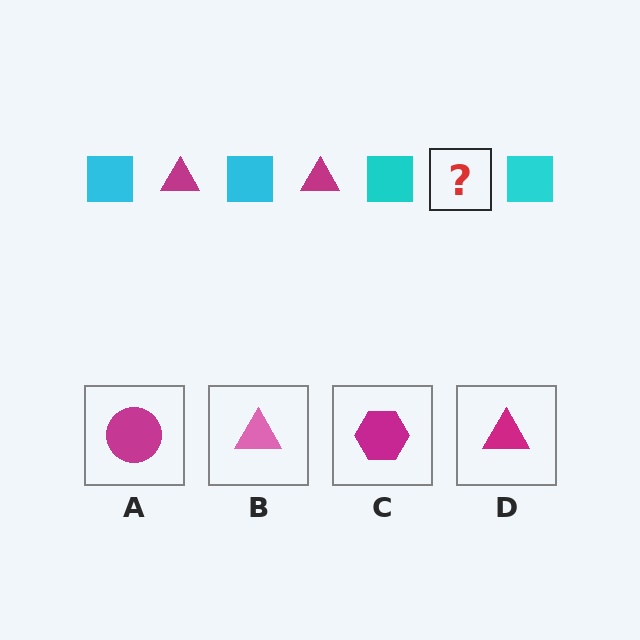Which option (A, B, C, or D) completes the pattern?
D.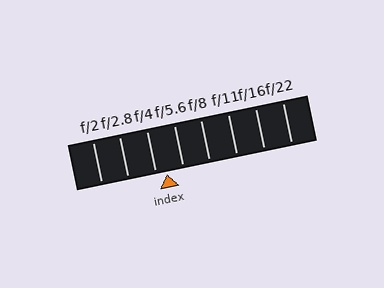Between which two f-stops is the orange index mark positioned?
The index mark is between f/4 and f/5.6.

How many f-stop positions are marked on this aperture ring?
There are 8 f-stop positions marked.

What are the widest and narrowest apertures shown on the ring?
The widest aperture shown is f/2 and the narrowest is f/22.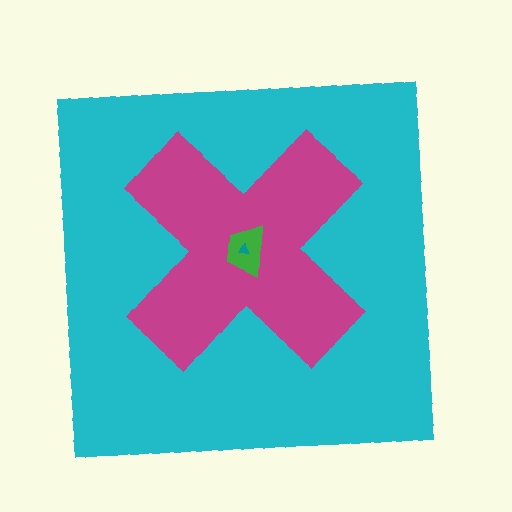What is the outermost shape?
The cyan square.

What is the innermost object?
The teal triangle.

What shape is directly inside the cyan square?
The magenta cross.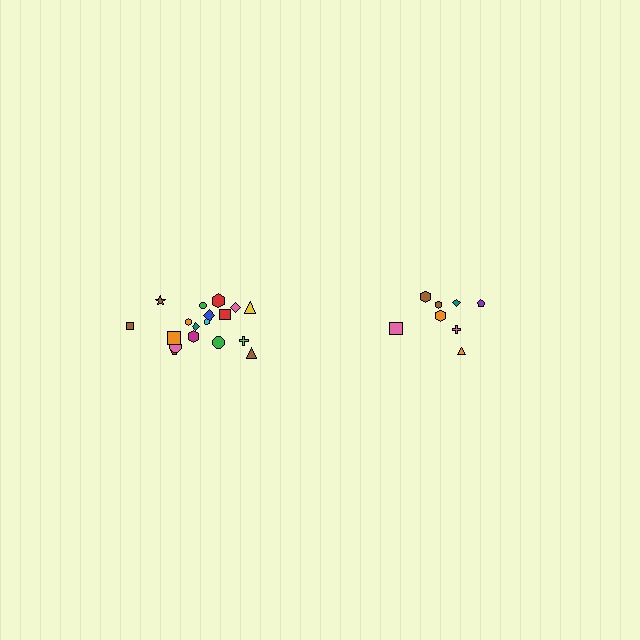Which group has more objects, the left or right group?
The left group.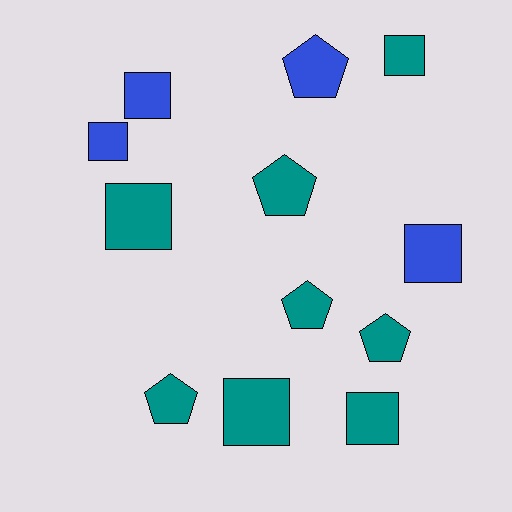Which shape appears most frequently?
Square, with 7 objects.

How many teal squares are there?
There are 4 teal squares.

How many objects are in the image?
There are 12 objects.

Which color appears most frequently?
Teal, with 8 objects.